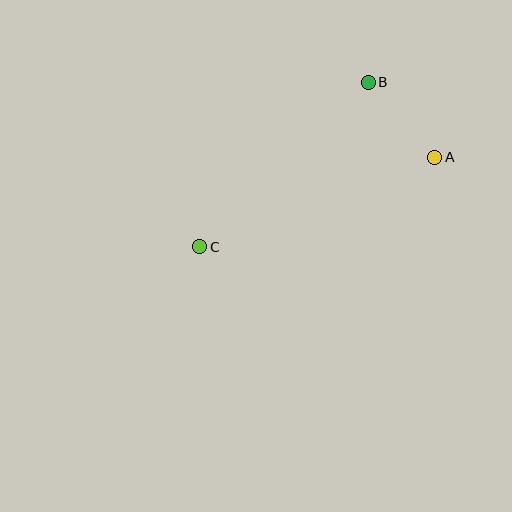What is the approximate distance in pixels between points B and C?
The distance between B and C is approximately 235 pixels.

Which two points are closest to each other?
Points A and B are closest to each other.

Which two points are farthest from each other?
Points A and C are farthest from each other.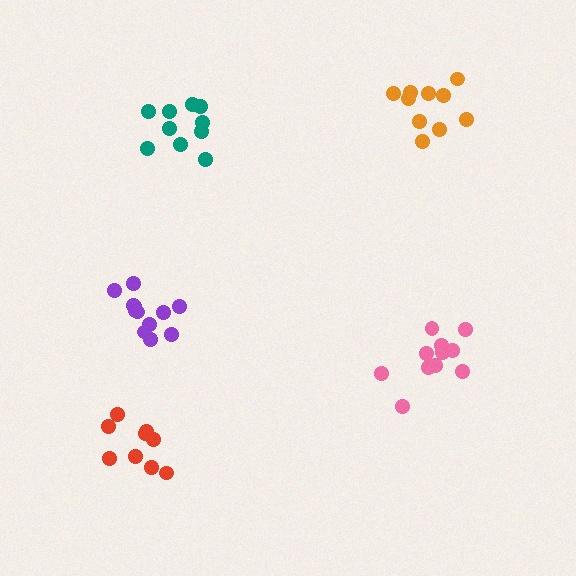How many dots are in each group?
Group 1: 12 dots, Group 2: 9 dots, Group 3: 11 dots, Group 4: 10 dots, Group 5: 10 dots (52 total).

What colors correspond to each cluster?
The clusters are colored: purple, red, pink, teal, orange.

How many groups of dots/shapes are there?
There are 5 groups.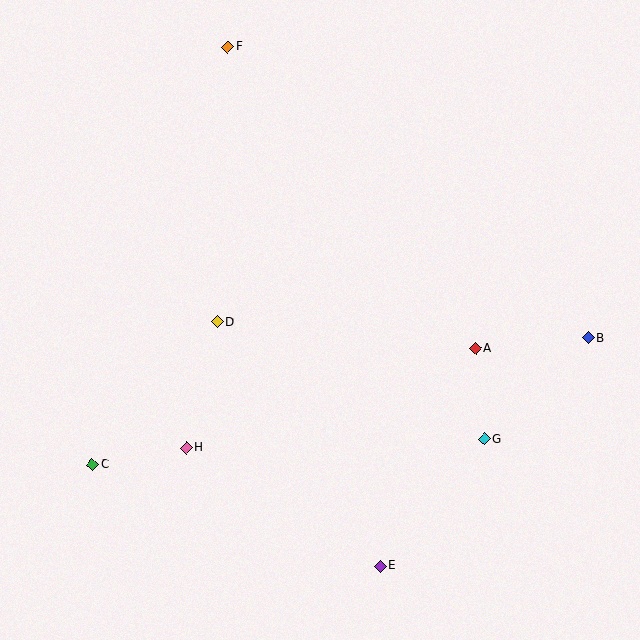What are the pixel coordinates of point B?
Point B is at (588, 338).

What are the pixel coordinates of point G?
Point G is at (484, 439).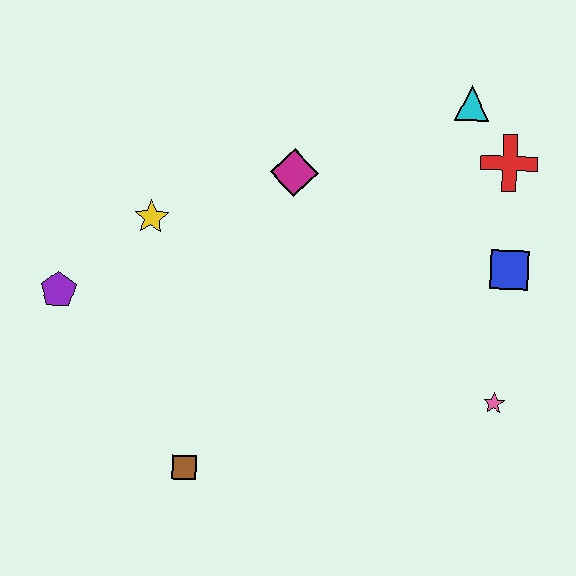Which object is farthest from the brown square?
The cyan triangle is farthest from the brown square.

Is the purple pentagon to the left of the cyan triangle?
Yes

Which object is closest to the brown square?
The purple pentagon is closest to the brown square.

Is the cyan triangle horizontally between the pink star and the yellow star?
Yes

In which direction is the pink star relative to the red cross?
The pink star is below the red cross.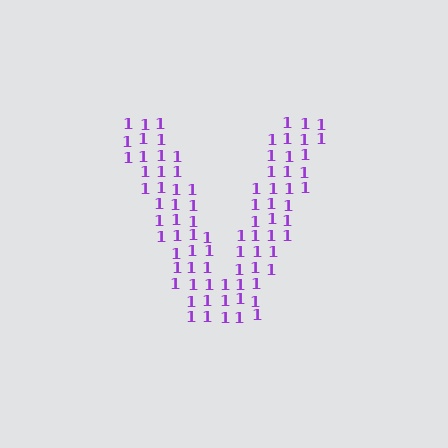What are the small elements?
The small elements are digit 1's.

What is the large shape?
The large shape is the letter V.